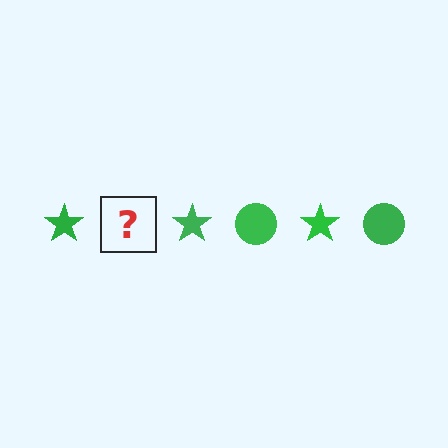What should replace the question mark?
The question mark should be replaced with a green circle.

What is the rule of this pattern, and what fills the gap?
The rule is that the pattern cycles through star, circle shapes in green. The gap should be filled with a green circle.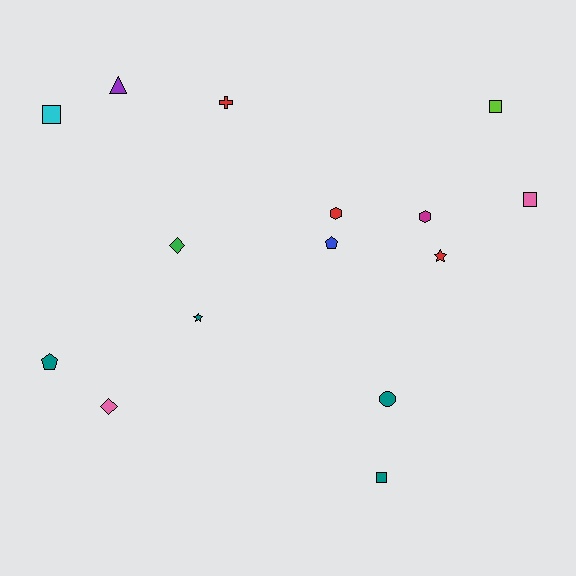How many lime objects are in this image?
There is 1 lime object.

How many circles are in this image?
There is 1 circle.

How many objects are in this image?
There are 15 objects.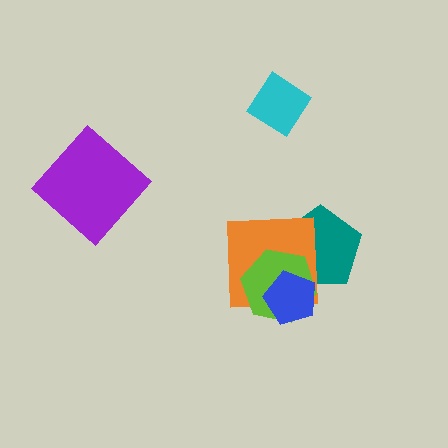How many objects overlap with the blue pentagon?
3 objects overlap with the blue pentagon.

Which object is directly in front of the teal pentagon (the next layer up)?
The orange square is directly in front of the teal pentagon.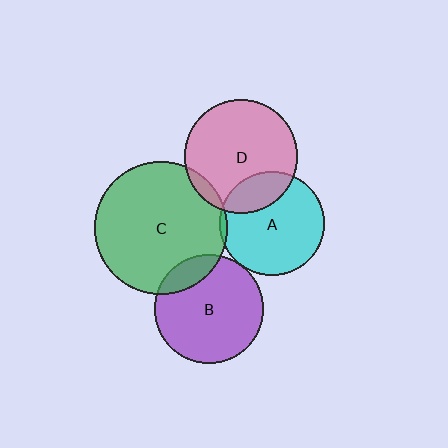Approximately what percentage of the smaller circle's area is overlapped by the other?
Approximately 25%.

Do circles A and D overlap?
Yes.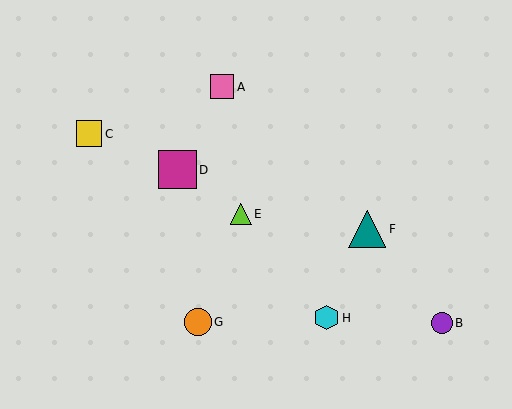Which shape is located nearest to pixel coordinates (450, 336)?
The purple circle (labeled B) at (442, 323) is nearest to that location.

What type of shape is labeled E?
Shape E is a lime triangle.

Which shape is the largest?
The magenta square (labeled D) is the largest.